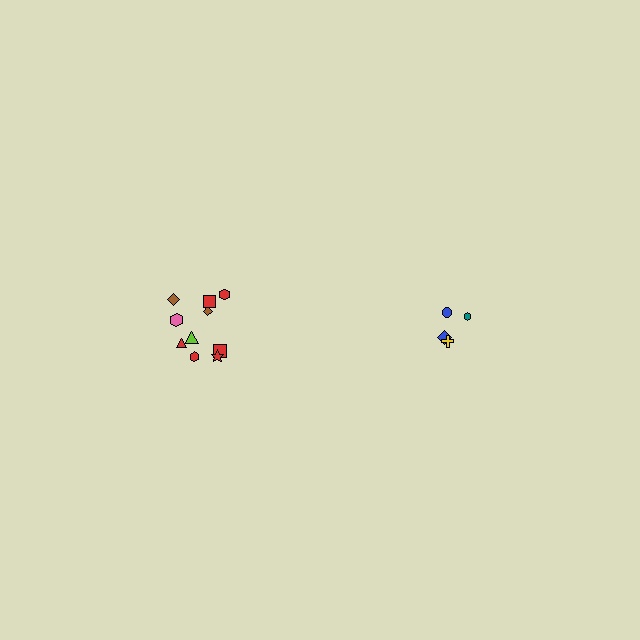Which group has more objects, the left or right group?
The left group.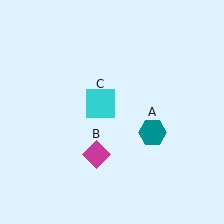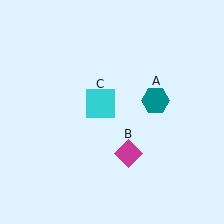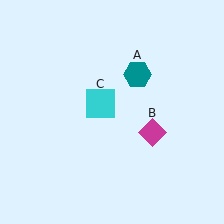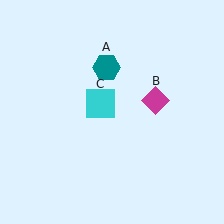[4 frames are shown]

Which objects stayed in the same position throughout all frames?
Cyan square (object C) remained stationary.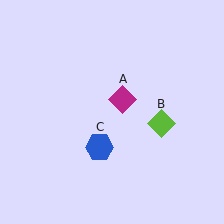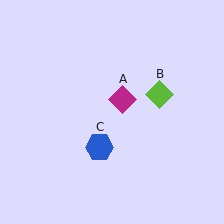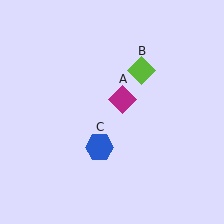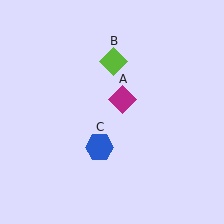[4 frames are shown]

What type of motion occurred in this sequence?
The lime diamond (object B) rotated counterclockwise around the center of the scene.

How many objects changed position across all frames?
1 object changed position: lime diamond (object B).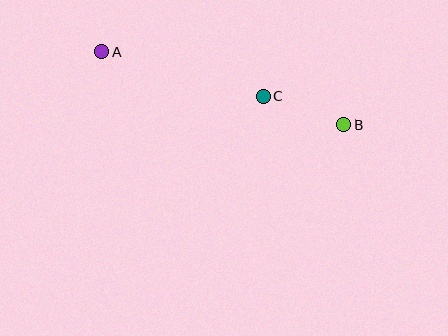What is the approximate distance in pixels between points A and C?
The distance between A and C is approximately 168 pixels.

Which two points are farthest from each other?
Points A and B are farthest from each other.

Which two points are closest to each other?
Points B and C are closest to each other.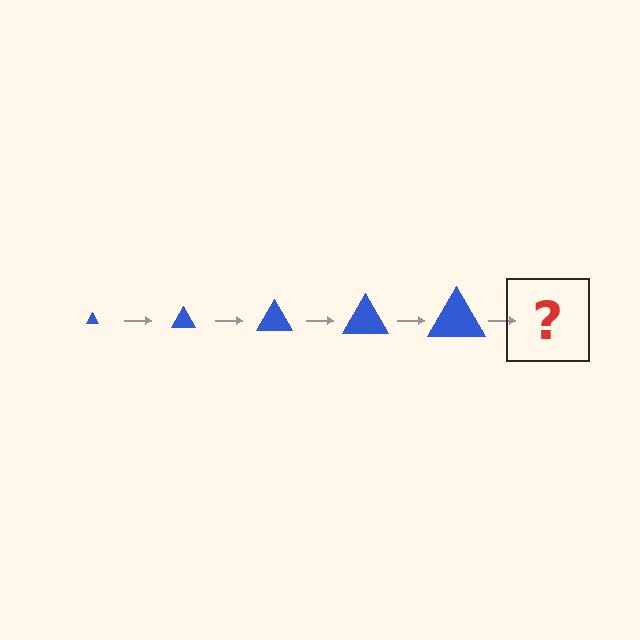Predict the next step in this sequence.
The next step is a blue triangle, larger than the previous one.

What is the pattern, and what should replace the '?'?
The pattern is that the triangle gets progressively larger each step. The '?' should be a blue triangle, larger than the previous one.